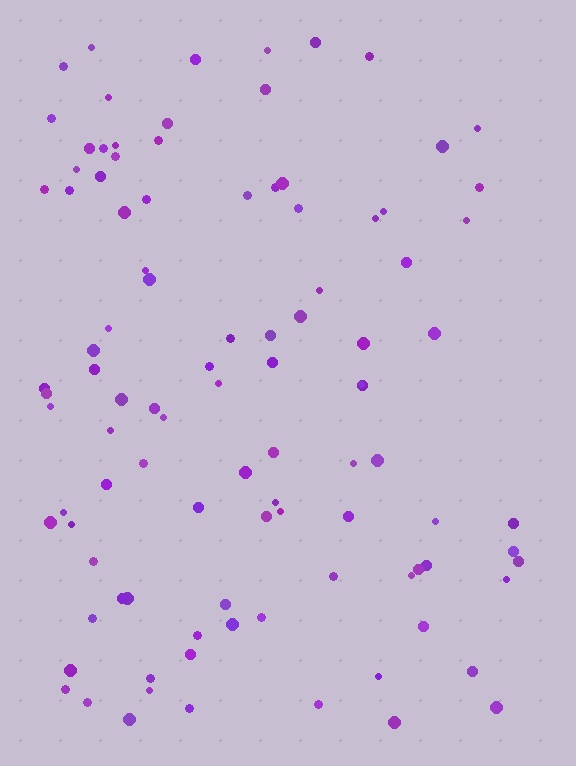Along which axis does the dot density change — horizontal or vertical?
Horizontal.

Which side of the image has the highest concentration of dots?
The left.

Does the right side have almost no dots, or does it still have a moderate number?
Still a moderate number, just noticeably fewer than the left.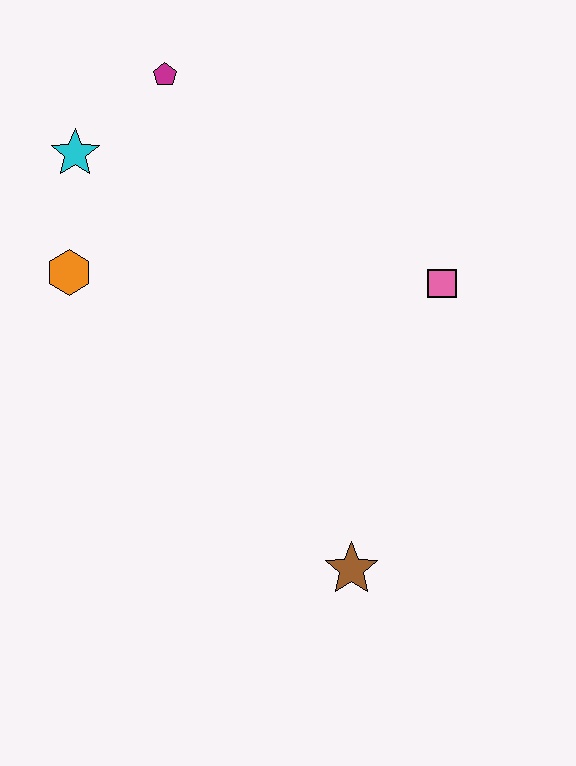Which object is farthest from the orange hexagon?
The brown star is farthest from the orange hexagon.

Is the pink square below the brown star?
No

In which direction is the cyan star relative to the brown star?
The cyan star is above the brown star.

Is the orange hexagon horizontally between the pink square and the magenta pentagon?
No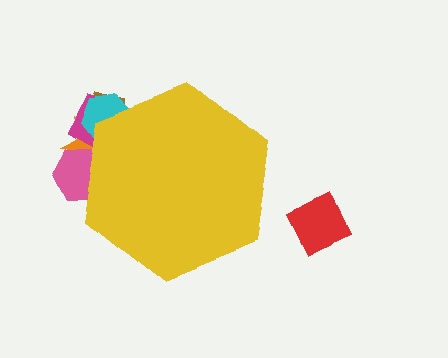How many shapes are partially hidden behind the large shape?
5 shapes are partially hidden.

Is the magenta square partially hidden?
Yes, the magenta square is partially hidden behind the yellow hexagon.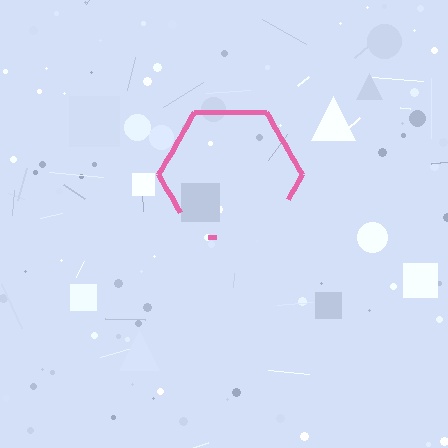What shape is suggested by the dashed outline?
The dashed outline suggests a hexagon.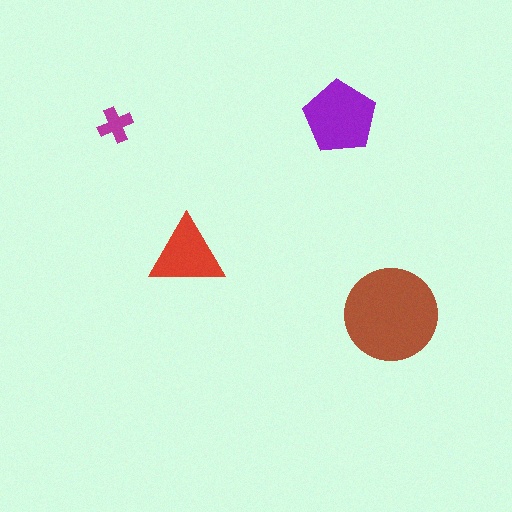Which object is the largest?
The brown circle.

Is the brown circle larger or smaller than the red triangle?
Larger.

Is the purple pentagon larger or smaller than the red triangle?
Larger.